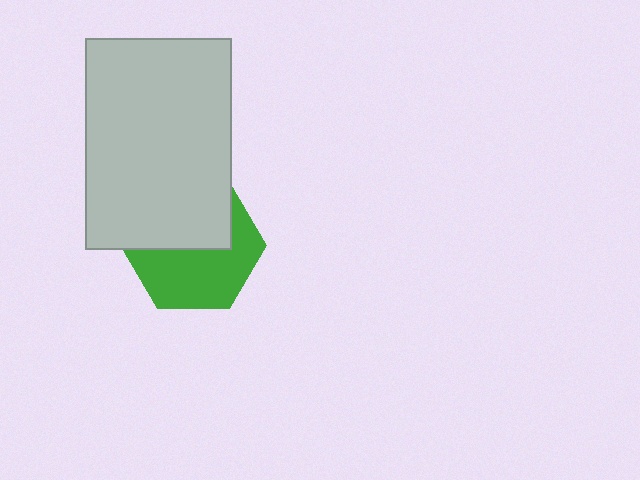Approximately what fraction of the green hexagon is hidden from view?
Roughly 45% of the green hexagon is hidden behind the light gray rectangle.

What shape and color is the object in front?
The object in front is a light gray rectangle.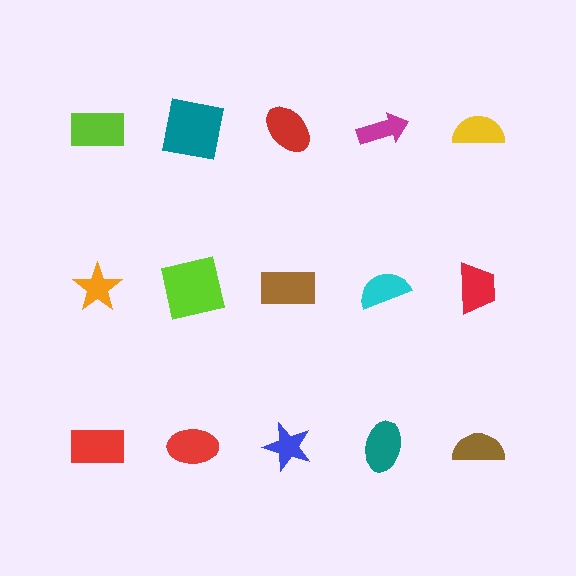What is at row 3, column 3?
A blue star.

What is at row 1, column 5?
A yellow semicircle.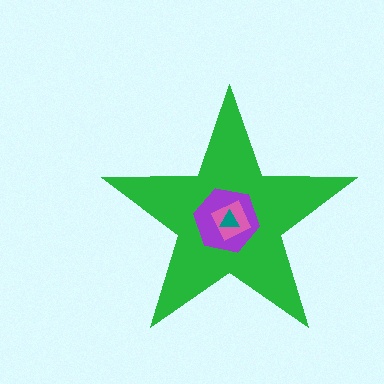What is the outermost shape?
The green star.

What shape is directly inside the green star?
The purple hexagon.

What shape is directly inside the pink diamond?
The teal triangle.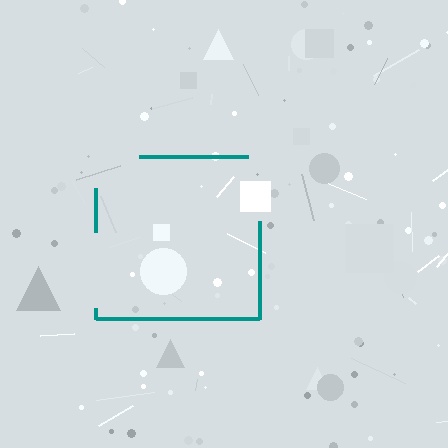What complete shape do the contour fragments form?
The contour fragments form a square.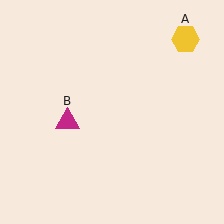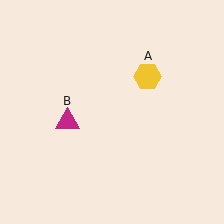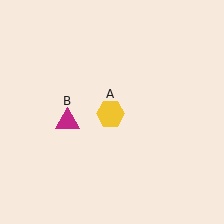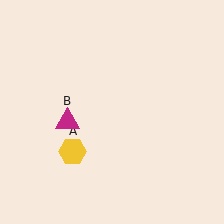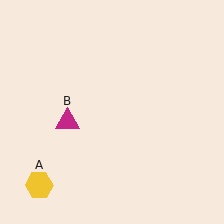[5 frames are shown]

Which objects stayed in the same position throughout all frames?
Magenta triangle (object B) remained stationary.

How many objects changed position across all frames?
1 object changed position: yellow hexagon (object A).